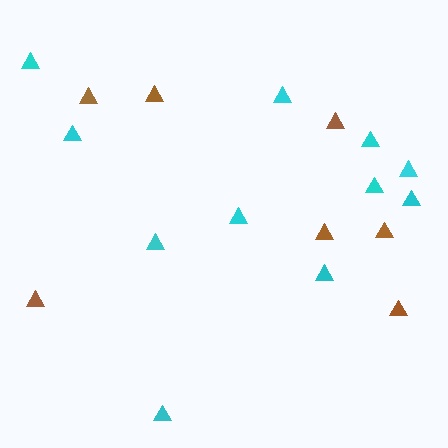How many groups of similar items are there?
There are 2 groups: one group of cyan triangles (11) and one group of brown triangles (7).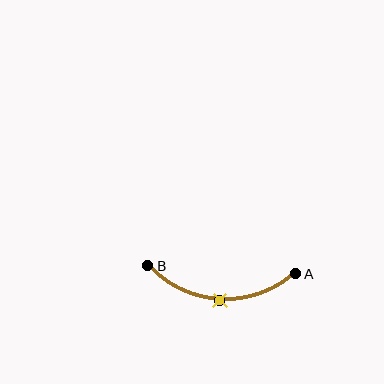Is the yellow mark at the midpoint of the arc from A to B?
Yes. The yellow mark lies on the arc at equal arc-length from both A and B — it is the arc midpoint.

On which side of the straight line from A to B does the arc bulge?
The arc bulges below the straight line connecting A and B.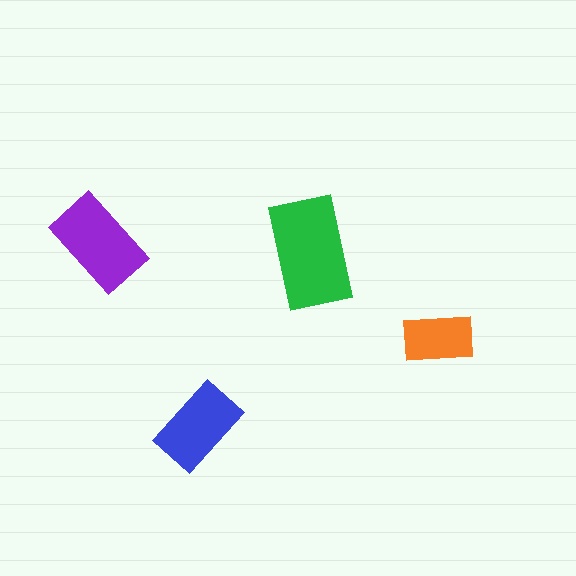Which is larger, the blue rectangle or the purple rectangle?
The purple one.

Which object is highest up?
The purple rectangle is topmost.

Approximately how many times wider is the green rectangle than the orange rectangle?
About 1.5 times wider.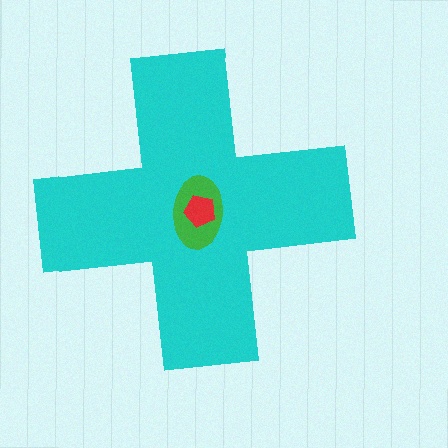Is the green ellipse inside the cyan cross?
Yes.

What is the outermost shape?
The cyan cross.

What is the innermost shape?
The red pentagon.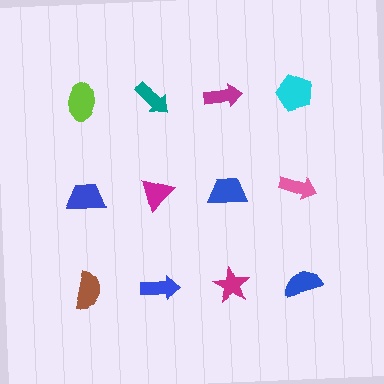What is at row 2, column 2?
A magenta triangle.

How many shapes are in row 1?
4 shapes.